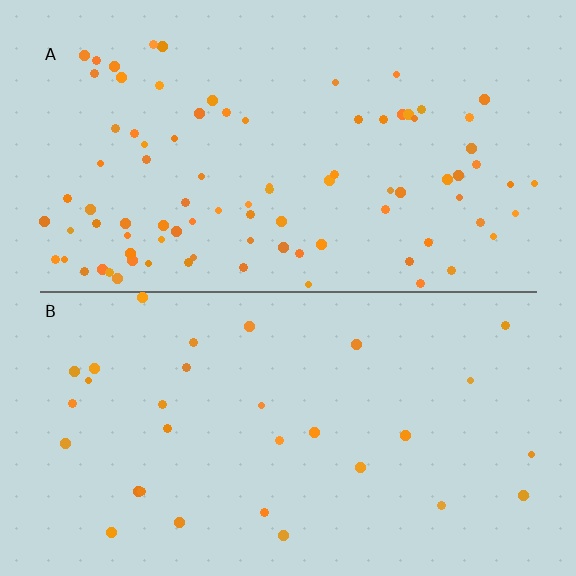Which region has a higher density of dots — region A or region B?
A (the top).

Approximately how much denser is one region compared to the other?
Approximately 2.9× — region A over region B.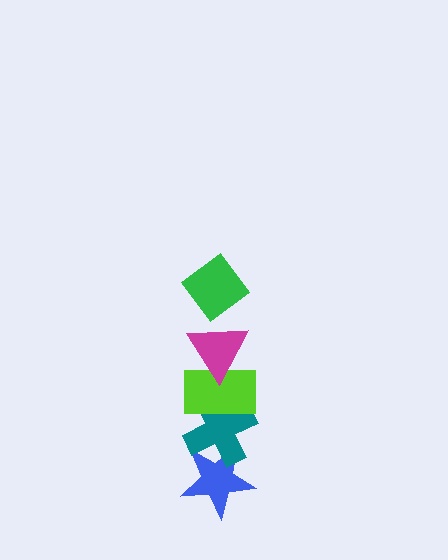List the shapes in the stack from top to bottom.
From top to bottom: the green diamond, the magenta triangle, the lime rectangle, the teal cross, the blue star.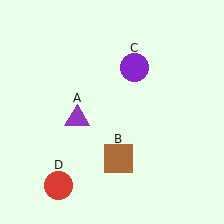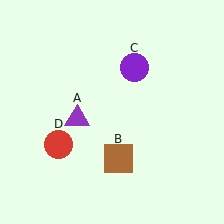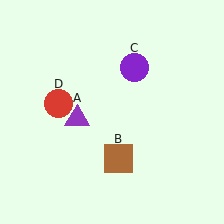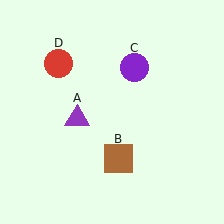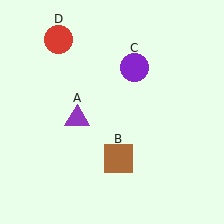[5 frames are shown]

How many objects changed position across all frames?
1 object changed position: red circle (object D).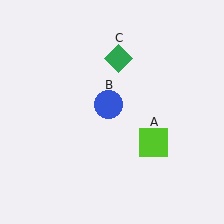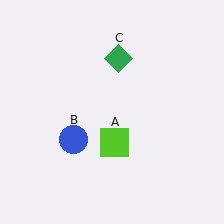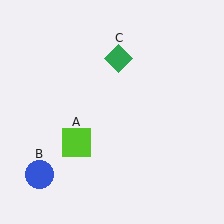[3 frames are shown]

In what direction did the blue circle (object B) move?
The blue circle (object B) moved down and to the left.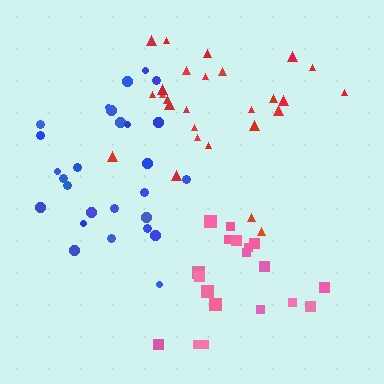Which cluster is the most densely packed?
Pink.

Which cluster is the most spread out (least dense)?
Red.